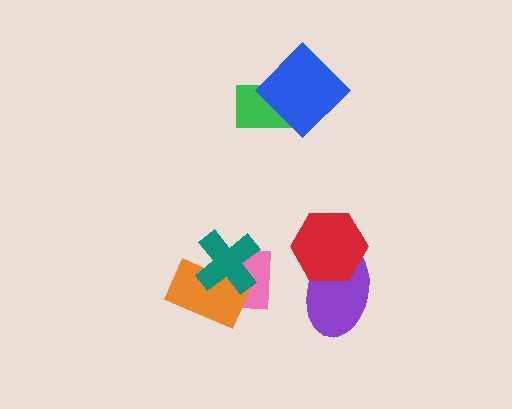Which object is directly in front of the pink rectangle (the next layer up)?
The orange rectangle is directly in front of the pink rectangle.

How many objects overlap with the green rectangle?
1 object overlaps with the green rectangle.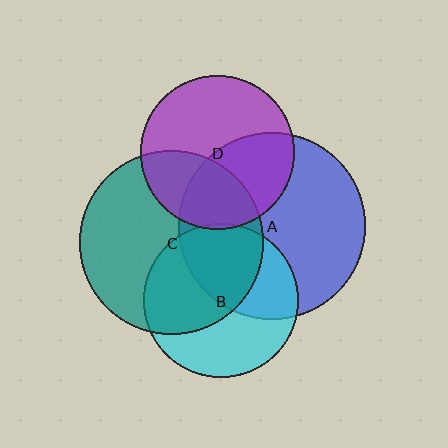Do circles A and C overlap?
Yes.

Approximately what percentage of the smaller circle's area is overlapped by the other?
Approximately 35%.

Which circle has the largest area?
Circle A (blue).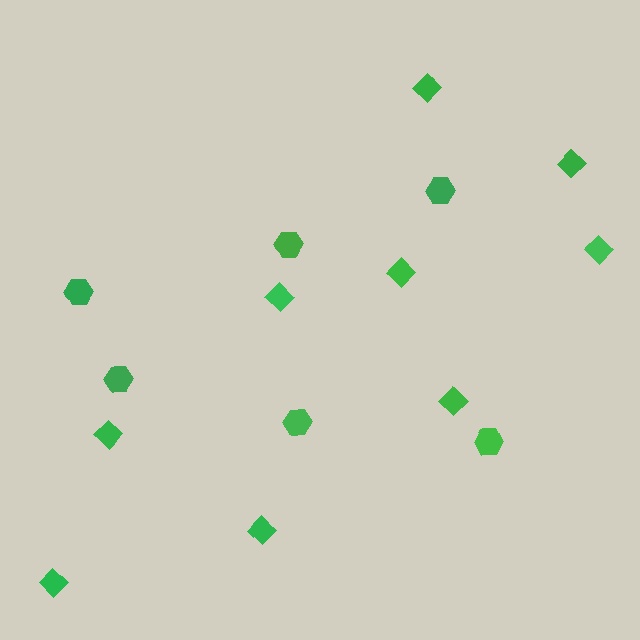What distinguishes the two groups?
There are 2 groups: one group of hexagons (6) and one group of diamonds (9).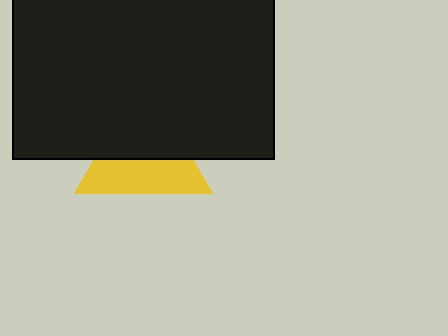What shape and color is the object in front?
The object in front is a black rectangle.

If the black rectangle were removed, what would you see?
You would see the complete yellow triangle.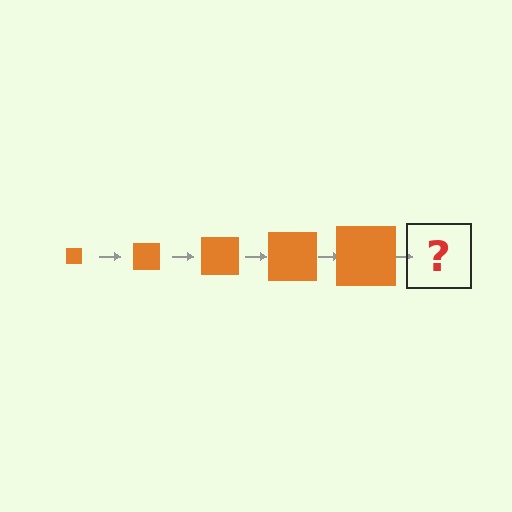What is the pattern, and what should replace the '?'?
The pattern is that the square gets progressively larger each step. The '?' should be an orange square, larger than the previous one.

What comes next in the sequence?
The next element should be an orange square, larger than the previous one.